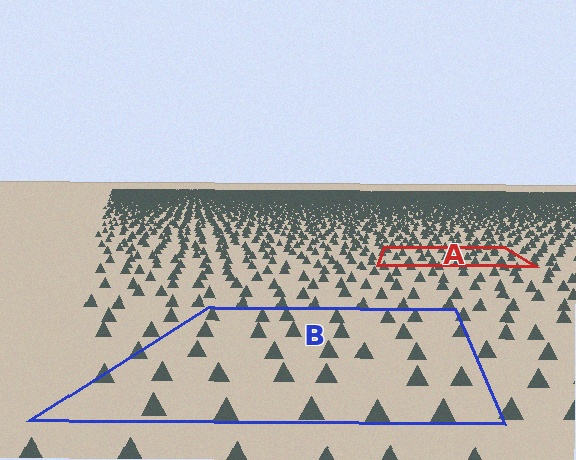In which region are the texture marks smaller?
The texture marks are smaller in region A, because it is farther away.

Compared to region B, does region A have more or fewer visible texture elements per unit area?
Region A has more texture elements per unit area — they are packed more densely because it is farther away.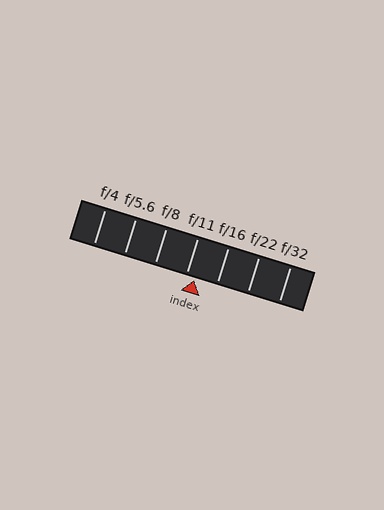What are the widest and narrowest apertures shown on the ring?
The widest aperture shown is f/4 and the narrowest is f/32.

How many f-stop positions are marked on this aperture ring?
There are 7 f-stop positions marked.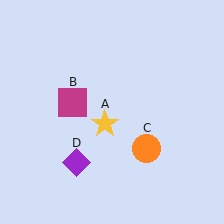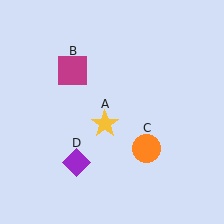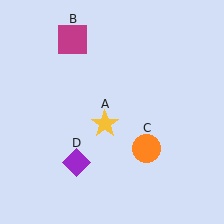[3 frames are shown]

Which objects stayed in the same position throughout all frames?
Yellow star (object A) and orange circle (object C) and purple diamond (object D) remained stationary.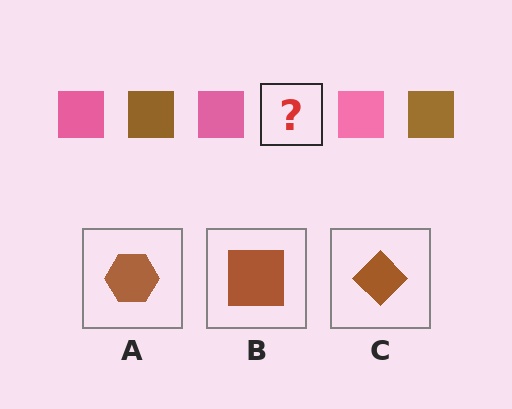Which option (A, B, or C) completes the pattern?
B.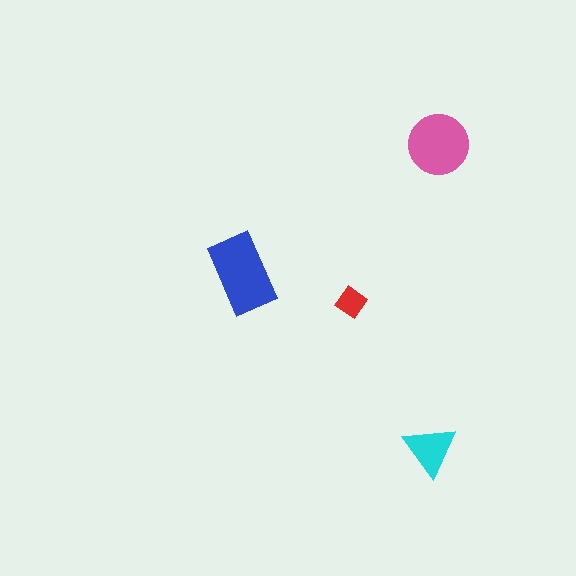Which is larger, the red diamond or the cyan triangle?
The cyan triangle.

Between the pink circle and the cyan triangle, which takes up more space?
The pink circle.